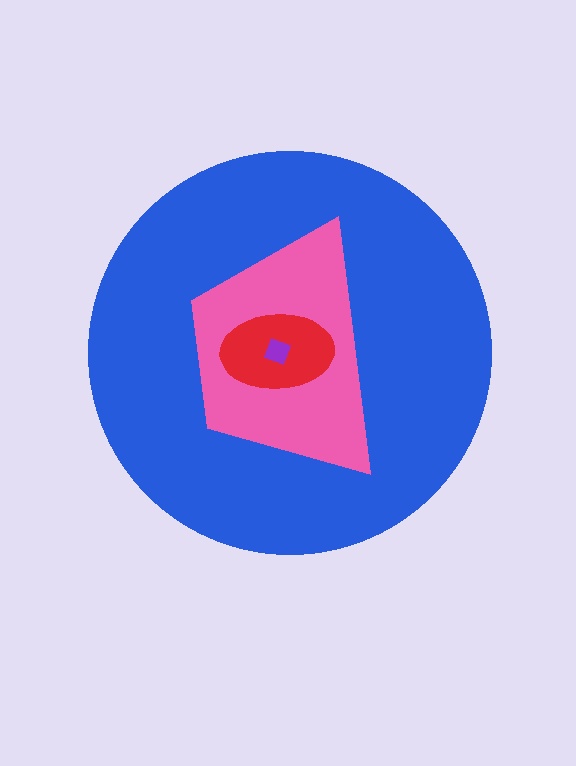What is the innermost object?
The purple diamond.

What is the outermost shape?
The blue circle.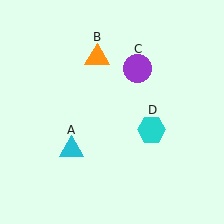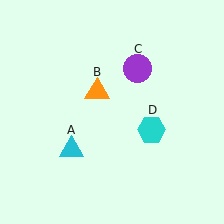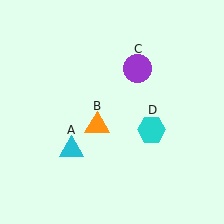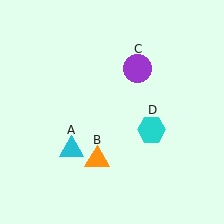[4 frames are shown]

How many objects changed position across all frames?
1 object changed position: orange triangle (object B).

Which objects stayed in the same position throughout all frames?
Cyan triangle (object A) and purple circle (object C) and cyan hexagon (object D) remained stationary.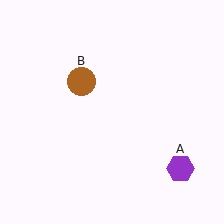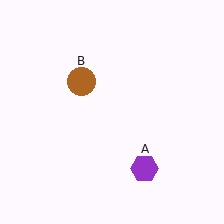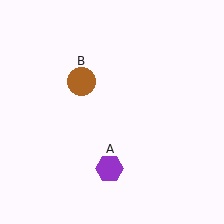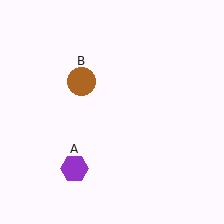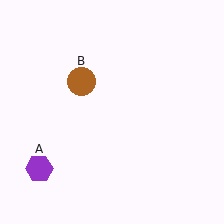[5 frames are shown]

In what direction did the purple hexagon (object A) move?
The purple hexagon (object A) moved left.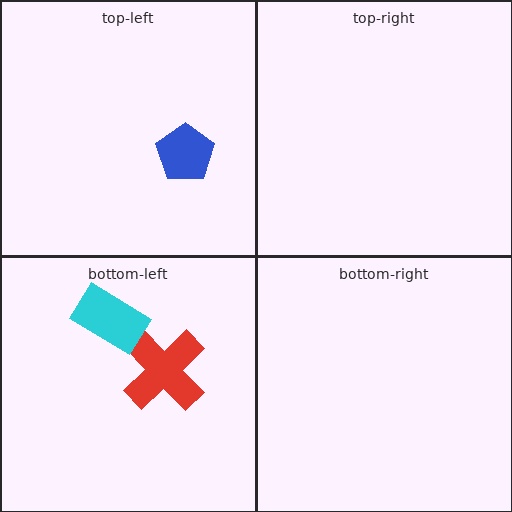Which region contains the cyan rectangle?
The bottom-left region.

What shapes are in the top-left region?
The blue pentagon.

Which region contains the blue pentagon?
The top-left region.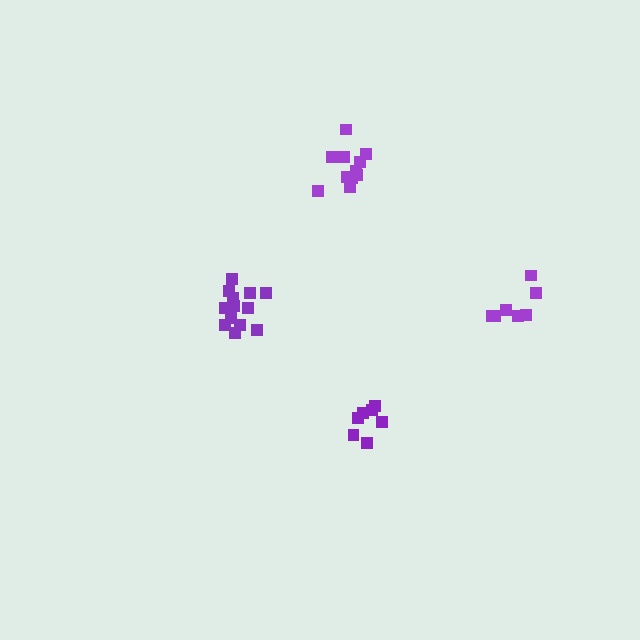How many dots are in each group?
Group 1: 7 dots, Group 2: 11 dots, Group 3: 13 dots, Group 4: 7 dots (38 total).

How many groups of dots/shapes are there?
There are 4 groups.